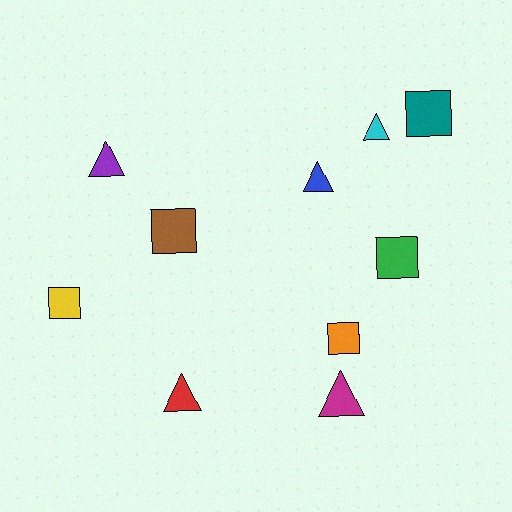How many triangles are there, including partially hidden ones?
There are 5 triangles.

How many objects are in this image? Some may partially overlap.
There are 10 objects.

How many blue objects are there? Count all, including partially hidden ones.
There is 1 blue object.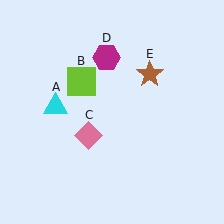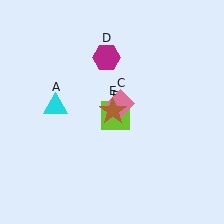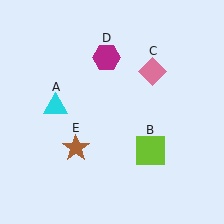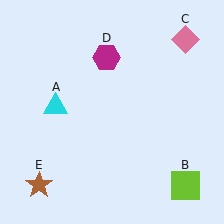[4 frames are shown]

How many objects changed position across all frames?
3 objects changed position: lime square (object B), pink diamond (object C), brown star (object E).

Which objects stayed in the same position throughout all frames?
Cyan triangle (object A) and magenta hexagon (object D) remained stationary.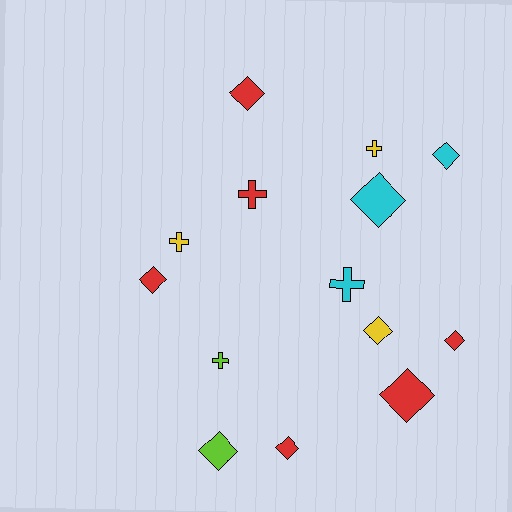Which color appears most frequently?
Red, with 6 objects.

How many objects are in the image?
There are 14 objects.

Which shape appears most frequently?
Diamond, with 9 objects.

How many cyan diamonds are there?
There are 2 cyan diamonds.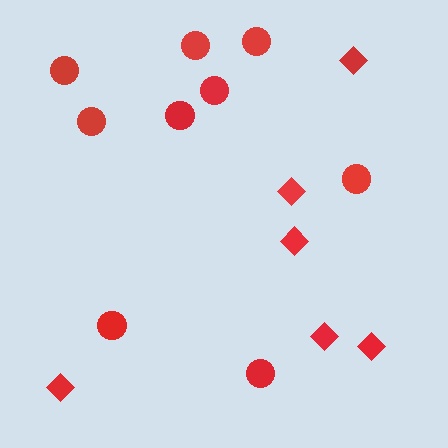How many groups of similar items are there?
There are 2 groups: one group of diamonds (6) and one group of circles (9).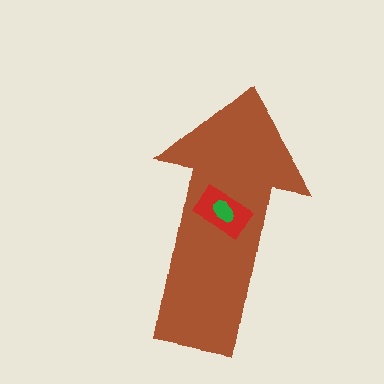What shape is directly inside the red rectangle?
The green ellipse.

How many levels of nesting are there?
3.